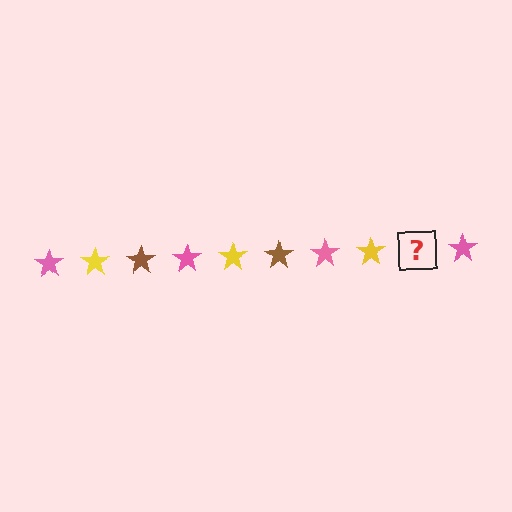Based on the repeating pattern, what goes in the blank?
The blank should be a brown star.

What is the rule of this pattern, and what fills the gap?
The rule is that the pattern cycles through pink, yellow, brown stars. The gap should be filled with a brown star.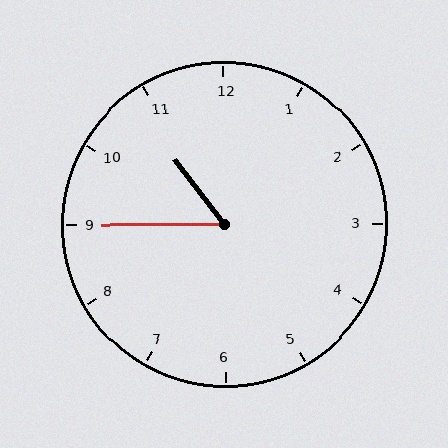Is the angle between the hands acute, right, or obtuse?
It is acute.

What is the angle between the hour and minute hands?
Approximately 52 degrees.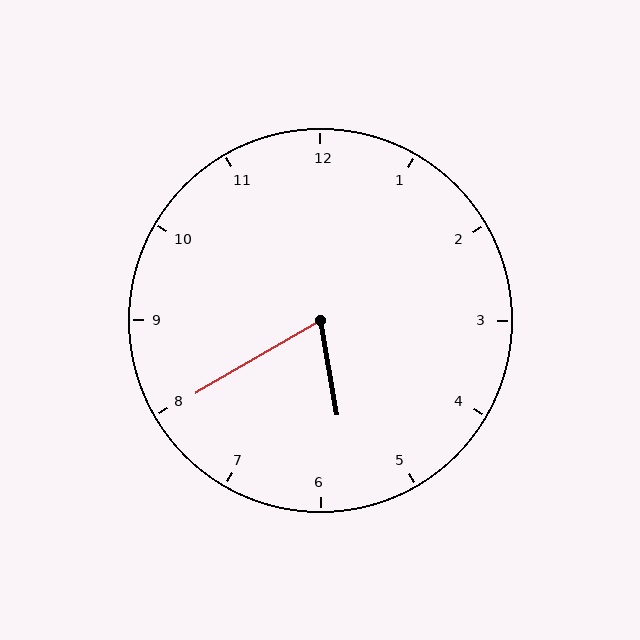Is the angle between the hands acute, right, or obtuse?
It is acute.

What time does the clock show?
5:40.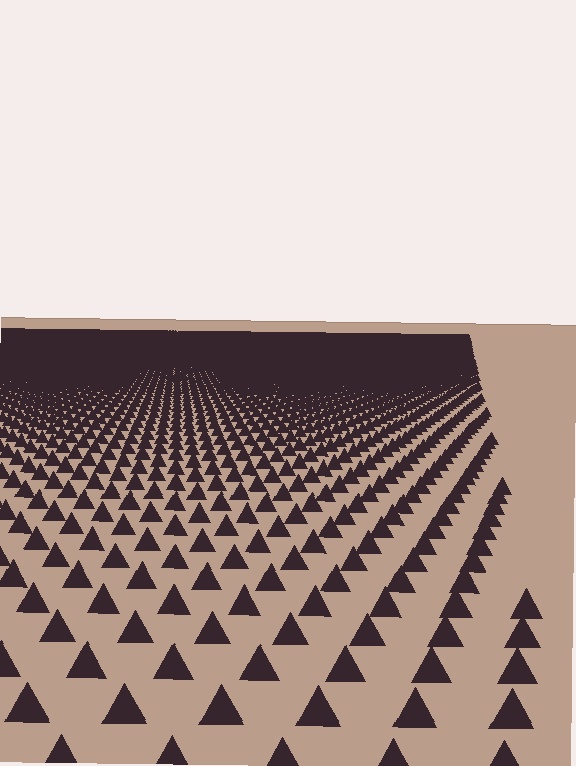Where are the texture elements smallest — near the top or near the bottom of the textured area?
Near the top.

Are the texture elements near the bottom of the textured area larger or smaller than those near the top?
Larger. Near the bottom, elements are closer to the viewer and appear at a bigger on-screen size.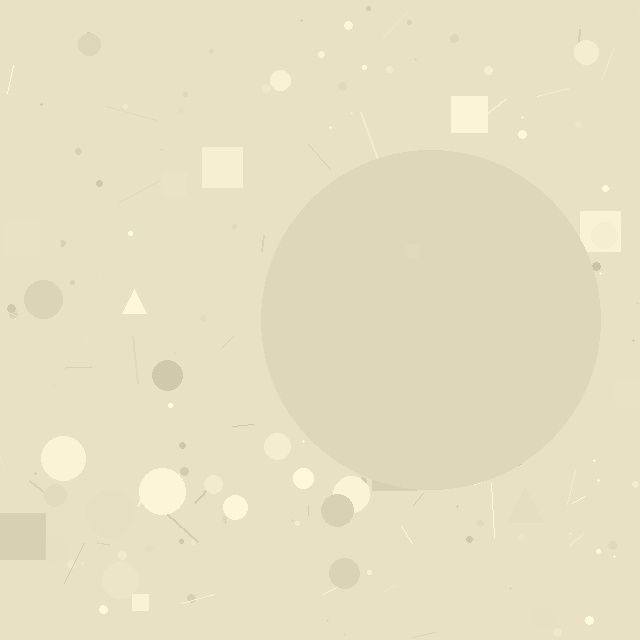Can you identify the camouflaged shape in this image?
The camouflaged shape is a circle.